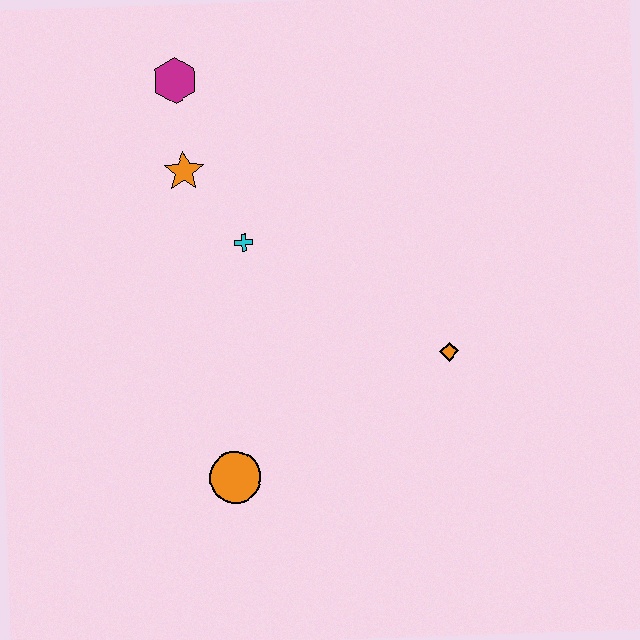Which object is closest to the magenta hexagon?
The orange star is closest to the magenta hexagon.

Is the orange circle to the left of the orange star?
No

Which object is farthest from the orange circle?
The magenta hexagon is farthest from the orange circle.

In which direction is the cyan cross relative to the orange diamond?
The cyan cross is to the left of the orange diamond.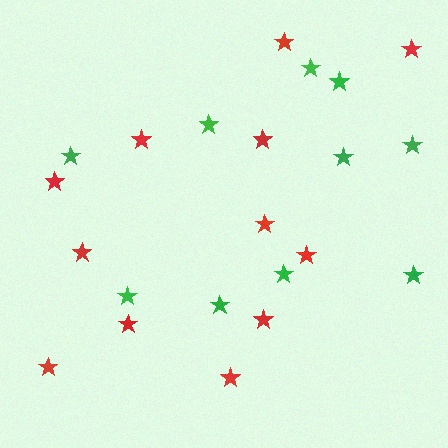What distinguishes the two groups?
There are 2 groups: one group of red stars (12) and one group of green stars (10).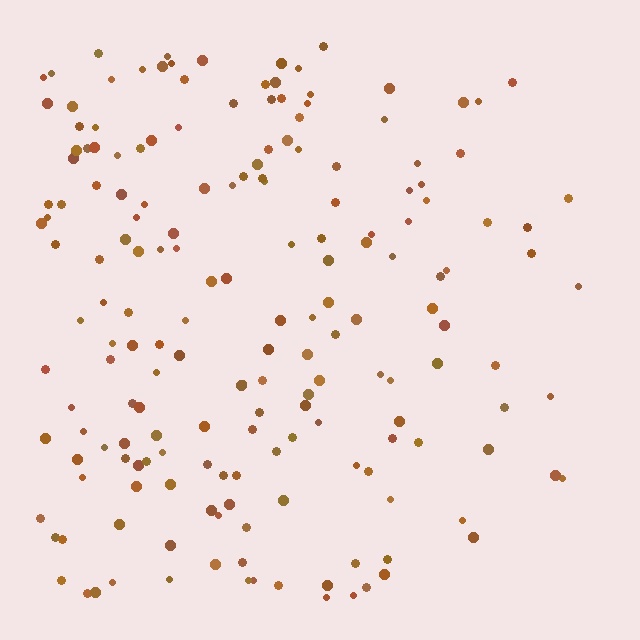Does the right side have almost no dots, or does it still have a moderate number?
Still a moderate number, just noticeably fewer than the left.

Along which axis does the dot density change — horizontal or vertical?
Horizontal.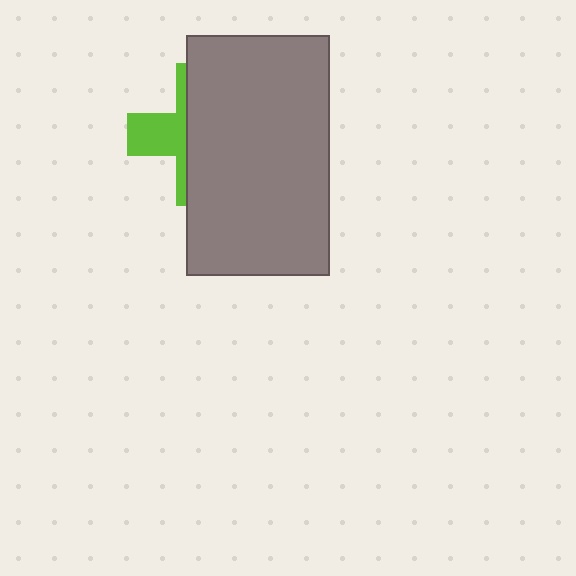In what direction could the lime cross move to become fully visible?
The lime cross could move left. That would shift it out from behind the gray rectangle entirely.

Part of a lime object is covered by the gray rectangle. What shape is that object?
It is a cross.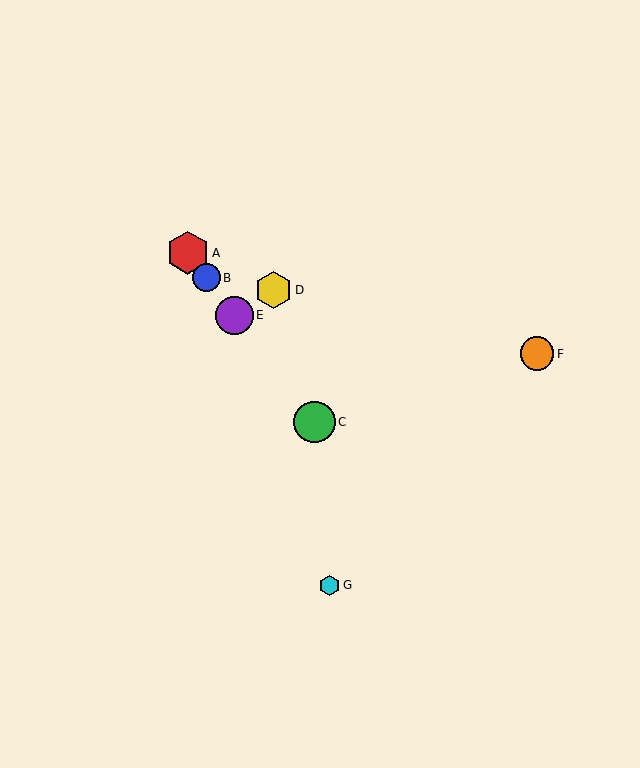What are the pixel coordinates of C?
Object C is at (315, 422).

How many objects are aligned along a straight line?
4 objects (A, B, C, E) are aligned along a straight line.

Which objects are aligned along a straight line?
Objects A, B, C, E are aligned along a straight line.